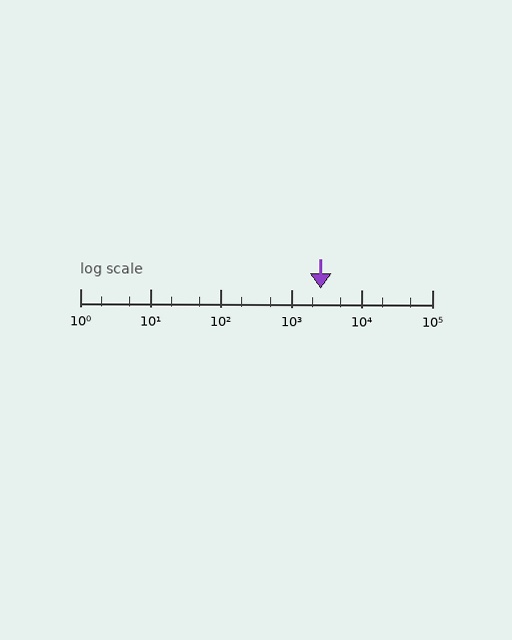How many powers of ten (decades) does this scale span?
The scale spans 5 decades, from 1 to 100000.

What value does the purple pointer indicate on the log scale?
The pointer indicates approximately 2600.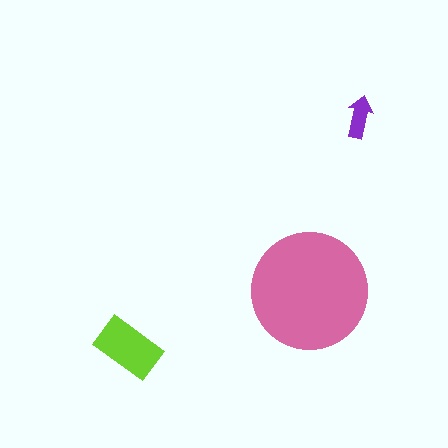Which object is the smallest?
The purple arrow.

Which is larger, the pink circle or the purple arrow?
The pink circle.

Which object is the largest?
The pink circle.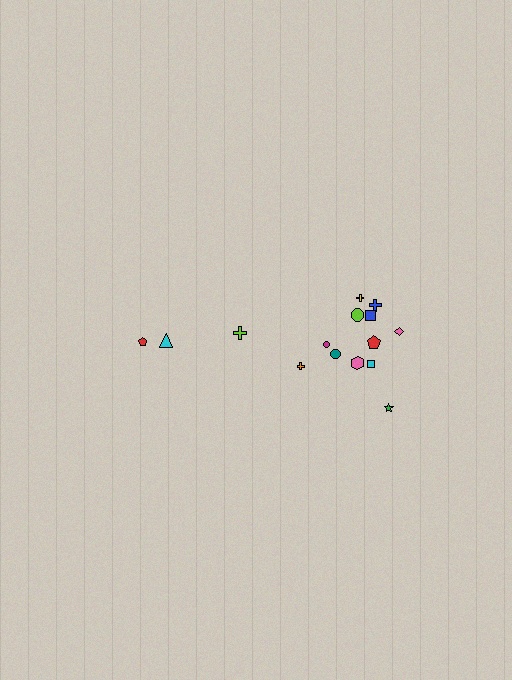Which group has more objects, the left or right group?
The right group.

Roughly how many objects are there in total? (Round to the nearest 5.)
Roughly 15 objects in total.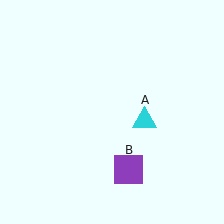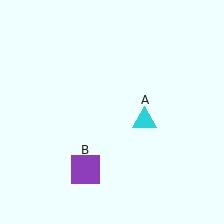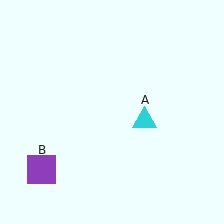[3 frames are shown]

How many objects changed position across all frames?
1 object changed position: purple square (object B).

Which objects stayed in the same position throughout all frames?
Cyan triangle (object A) remained stationary.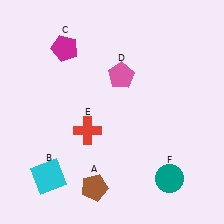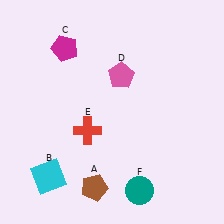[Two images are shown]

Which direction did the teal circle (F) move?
The teal circle (F) moved left.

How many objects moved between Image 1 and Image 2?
1 object moved between the two images.